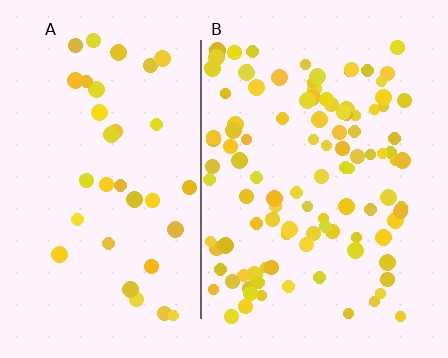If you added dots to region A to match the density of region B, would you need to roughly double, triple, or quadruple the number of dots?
Approximately triple.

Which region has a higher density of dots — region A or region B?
B (the right).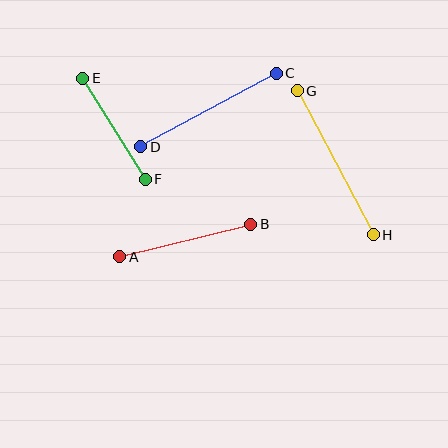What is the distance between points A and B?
The distance is approximately 135 pixels.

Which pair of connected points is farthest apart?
Points G and H are farthest apart.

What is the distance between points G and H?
The distance is approximately 163 pixels.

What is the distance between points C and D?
The distance is approximately 154 pixels.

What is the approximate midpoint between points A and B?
The midpoint is at approximately (185, 241) pixels.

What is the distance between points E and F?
The distance is approximately 119 pixels.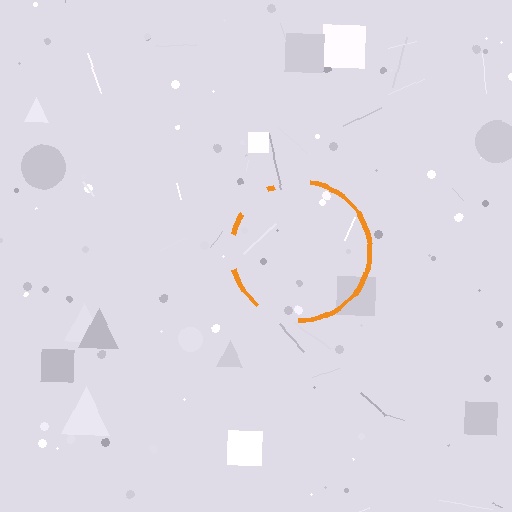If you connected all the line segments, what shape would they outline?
They would outline a circle.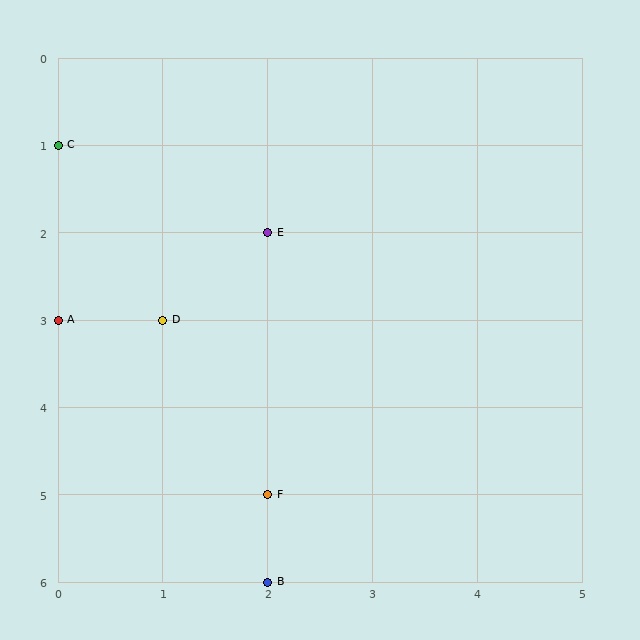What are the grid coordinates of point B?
Point B is at grid coordinates (2, 6).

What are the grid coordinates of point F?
Point F is at grid coordinates (2, 5).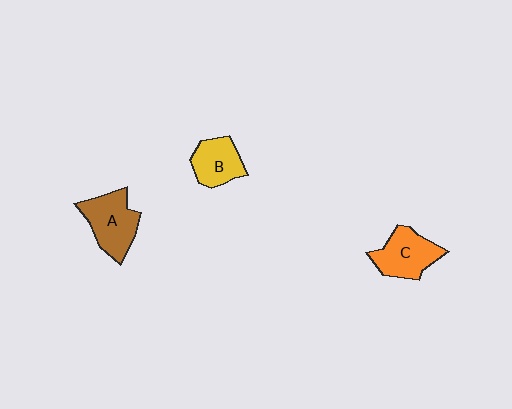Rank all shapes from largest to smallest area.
From largest to smallest: A (brown), C (orange), B (yellow).